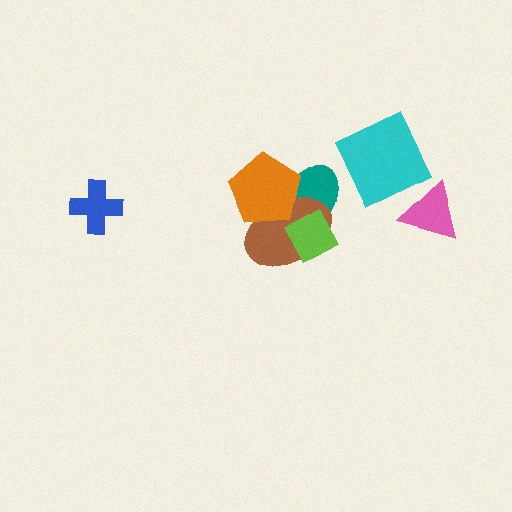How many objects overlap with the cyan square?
0 objects overlap with the cyan square.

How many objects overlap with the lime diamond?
2 objects overlap with the lime diamond.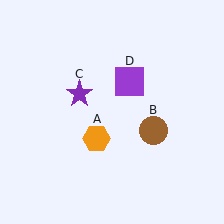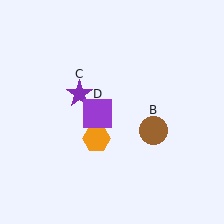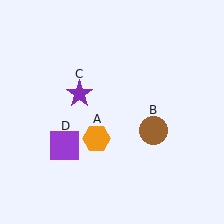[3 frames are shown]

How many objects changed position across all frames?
1 object changed position: purple square (object D).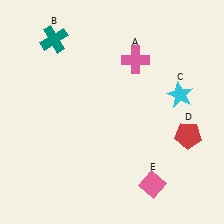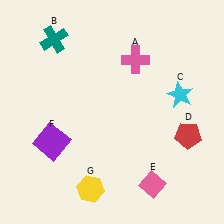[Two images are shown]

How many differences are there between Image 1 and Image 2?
There are 2 differences between the two images.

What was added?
A purple square (F), a yellow hexagon (G) were added in Image 2.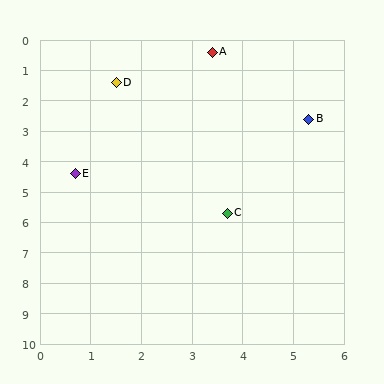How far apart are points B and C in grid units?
Points B and C are about 3.5 grid units apart.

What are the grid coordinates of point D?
Point D is at approximately (1.5, 1.4).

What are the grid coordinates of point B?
Point B is at approximately (5.3, 2.6).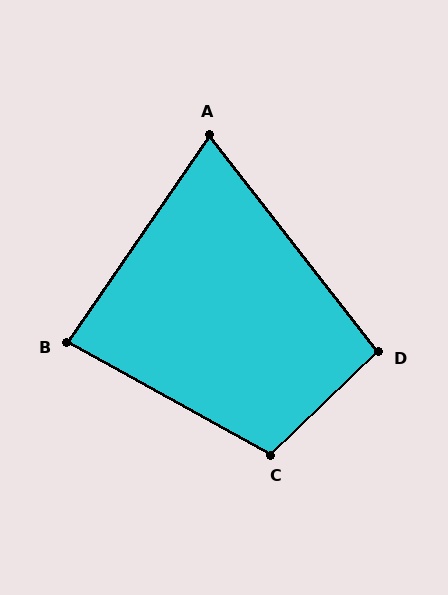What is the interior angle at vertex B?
Approximately 84 degrees (acute).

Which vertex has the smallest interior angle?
A, at approximately 72 degrees.